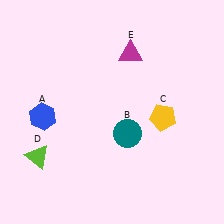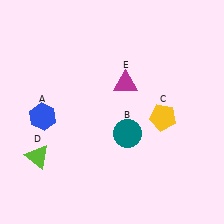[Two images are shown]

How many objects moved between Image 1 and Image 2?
1 object moved between the two images.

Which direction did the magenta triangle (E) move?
The magenta triangle (E) moved down.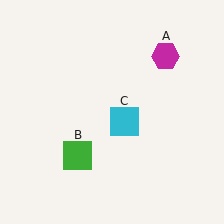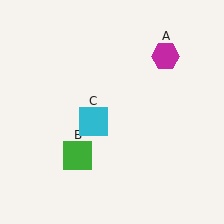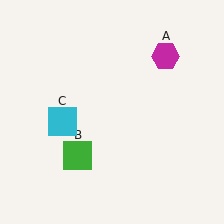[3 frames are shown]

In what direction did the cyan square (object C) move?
The cyan square (object C) moved left.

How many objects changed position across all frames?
1 object changed position: cyan square (object C).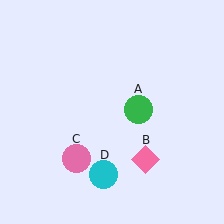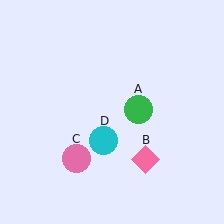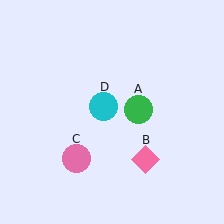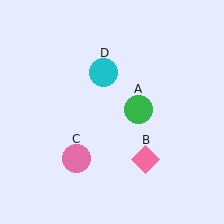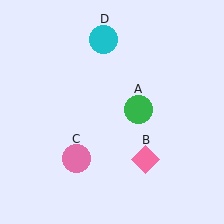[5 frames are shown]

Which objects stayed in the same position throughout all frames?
Green circle (object A) and pink diamond (object B) and pink circle (object C) remained stationary.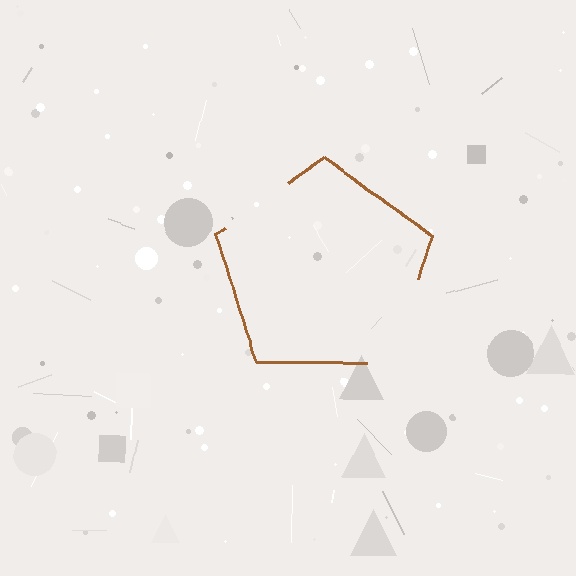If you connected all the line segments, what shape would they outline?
They would outline a pentagon.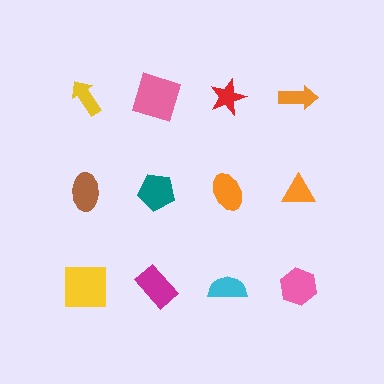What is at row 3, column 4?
A pink hexagon.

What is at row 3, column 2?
A magenta rectangle.